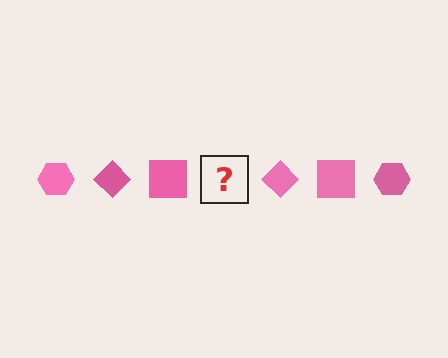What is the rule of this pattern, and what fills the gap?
The rule is that the pattern cycles through hexagon, diamond, square shapes in pink. The gap should be filled with a pink hexagon.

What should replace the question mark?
The question mark should be replaced with a pink hexagon.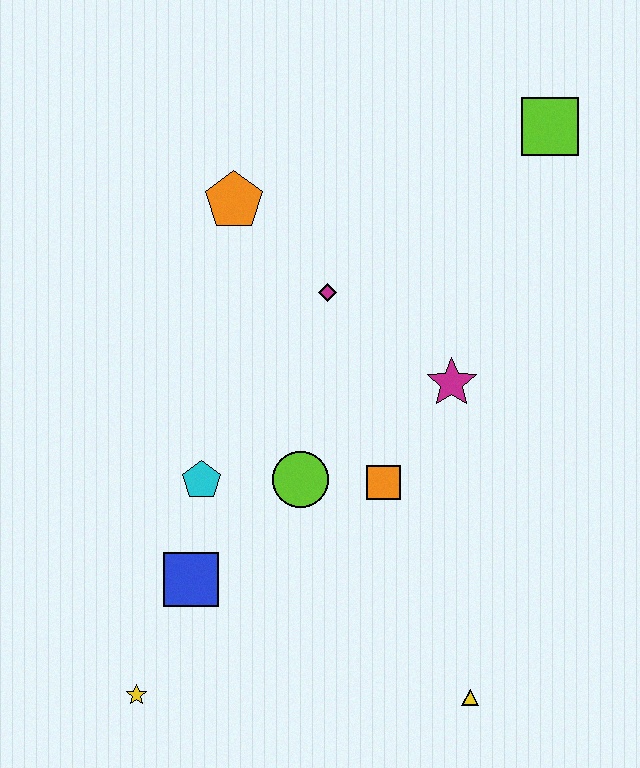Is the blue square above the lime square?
No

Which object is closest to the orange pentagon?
The magenta diamond is closest to the orange pentagon.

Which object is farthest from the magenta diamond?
The yellow star is farthest from the magenta diamond.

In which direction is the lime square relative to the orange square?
The lime square is above the orange square.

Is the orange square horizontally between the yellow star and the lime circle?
No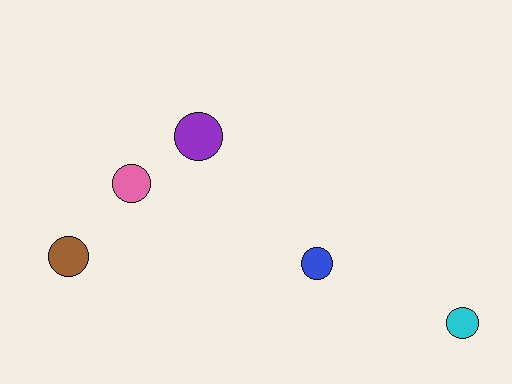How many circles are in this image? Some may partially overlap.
There are 5 circles.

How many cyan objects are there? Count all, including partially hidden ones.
There is 1 cyan object.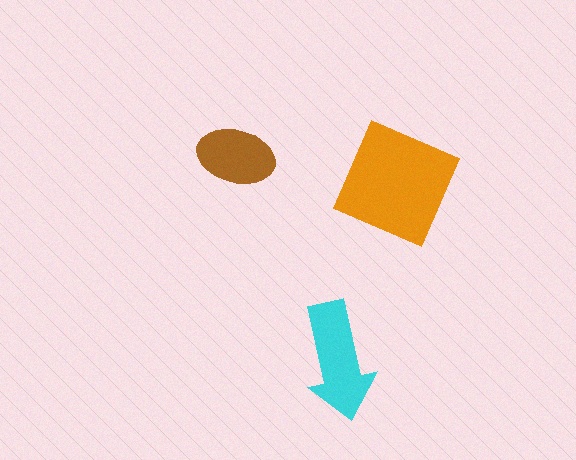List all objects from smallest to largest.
The brown ellipse, the cyan arrow, the orange square.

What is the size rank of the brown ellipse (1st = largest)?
3rd.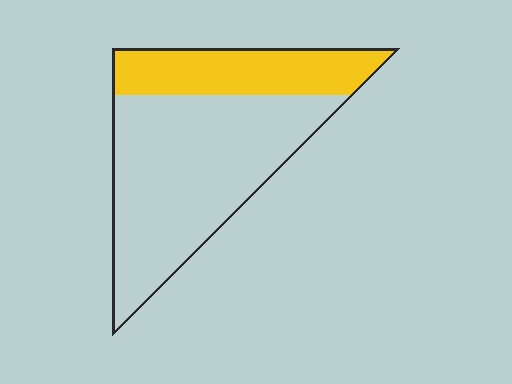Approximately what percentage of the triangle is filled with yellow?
Approximately 30%.